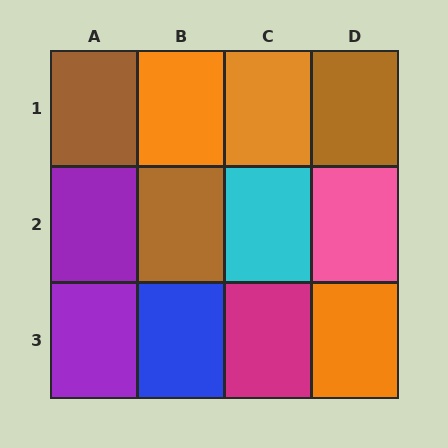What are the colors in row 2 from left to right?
Purple, brown, cyan, pink.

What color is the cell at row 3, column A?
Purple.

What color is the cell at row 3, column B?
Blue.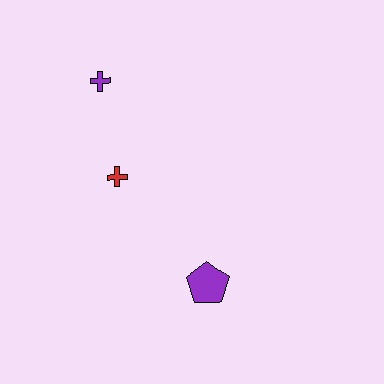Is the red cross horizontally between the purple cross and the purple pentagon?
Yes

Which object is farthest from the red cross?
The purple pentagon is farthest from the red cross.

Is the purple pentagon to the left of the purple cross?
No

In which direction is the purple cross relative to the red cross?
The purple cross is above the red cross.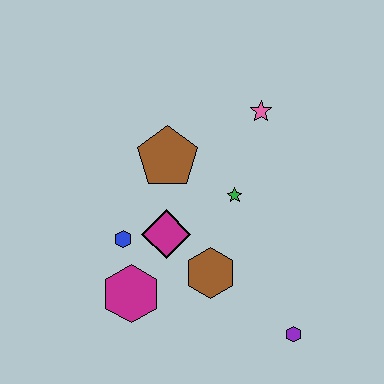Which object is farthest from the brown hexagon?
The pink star is farthest from the brown hexagon.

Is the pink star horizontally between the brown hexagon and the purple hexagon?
Yes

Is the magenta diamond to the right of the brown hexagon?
No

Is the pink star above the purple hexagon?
Yes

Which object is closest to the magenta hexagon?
The blue hexagon is closest to the magenta hexagon.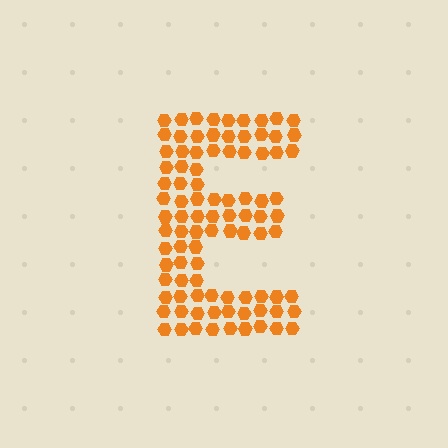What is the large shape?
The large shape is the letter E.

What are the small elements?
The small elements are hexagons.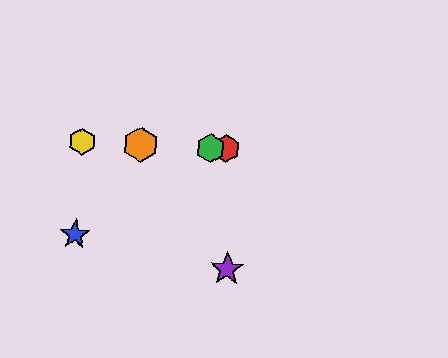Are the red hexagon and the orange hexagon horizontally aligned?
Yes, both are at y≈149.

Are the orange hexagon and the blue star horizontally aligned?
No, the orange hexagon is at y≈145 and the blue star is at y≈234.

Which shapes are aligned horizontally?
The red hexagon, the green hexagon, the yellow hexagon, the orange hexagon are aligned horizontally.